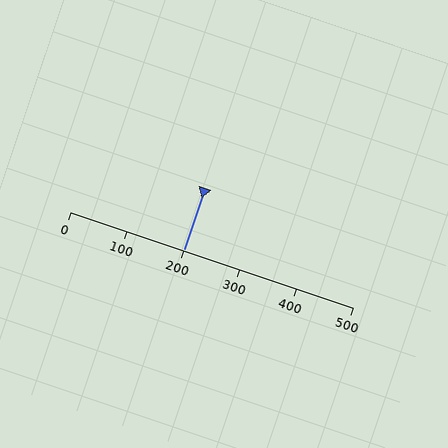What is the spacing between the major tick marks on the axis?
The major ticks are spaced 100 apart.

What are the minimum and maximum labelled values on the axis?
The axis runs from 0 to 500.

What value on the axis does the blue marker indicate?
The marker indicates approximately 200.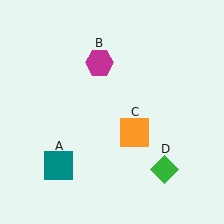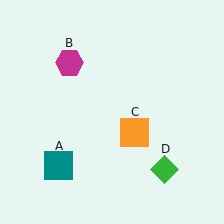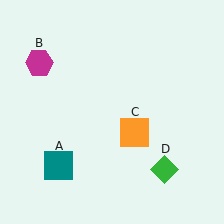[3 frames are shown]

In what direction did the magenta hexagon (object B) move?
The magenta hexagon (object B) moved left.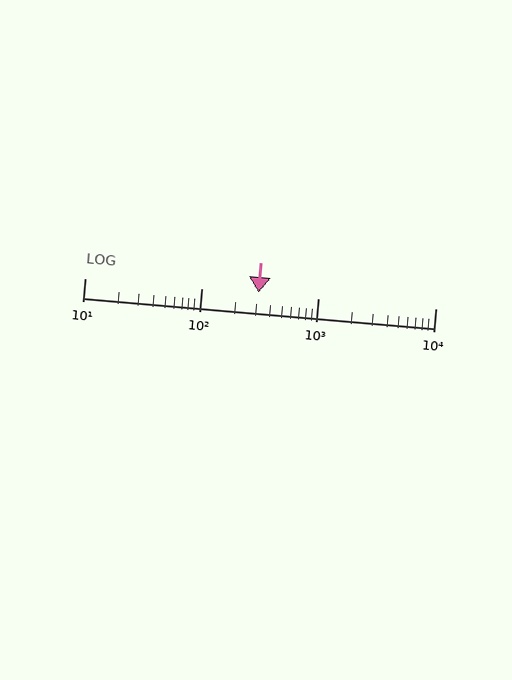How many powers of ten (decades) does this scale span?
The scale spans 3 decades, from 10 to 10000.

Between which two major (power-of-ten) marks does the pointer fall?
The pointer is between 100 and 1000.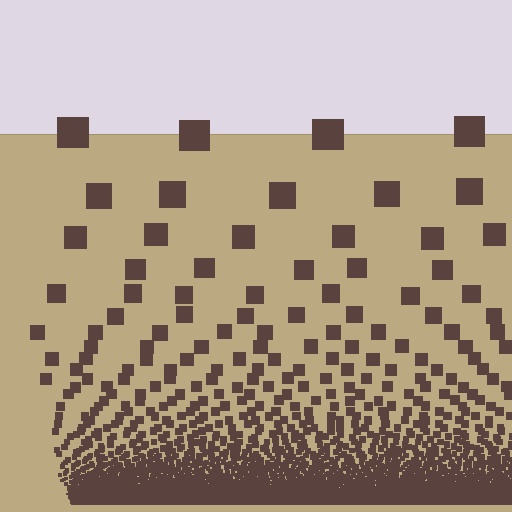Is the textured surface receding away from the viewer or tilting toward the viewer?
The surface appears to tilt toward the viewer. Texture elements get larger and sparser toward the top.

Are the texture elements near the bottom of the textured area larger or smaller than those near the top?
Smaller. The gradient is inverted — elements near the bottom are smaller and denser.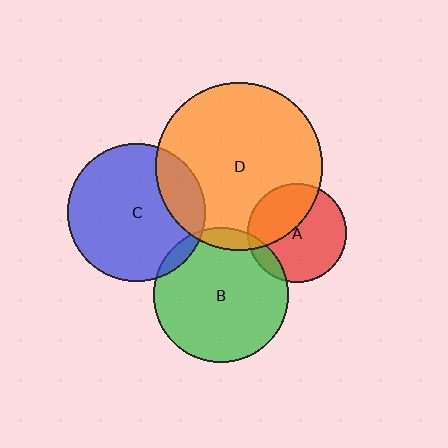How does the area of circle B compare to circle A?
Approximately 1.9 times.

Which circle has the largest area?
Circle D (orange).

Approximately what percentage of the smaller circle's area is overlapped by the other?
Approximately 40%.